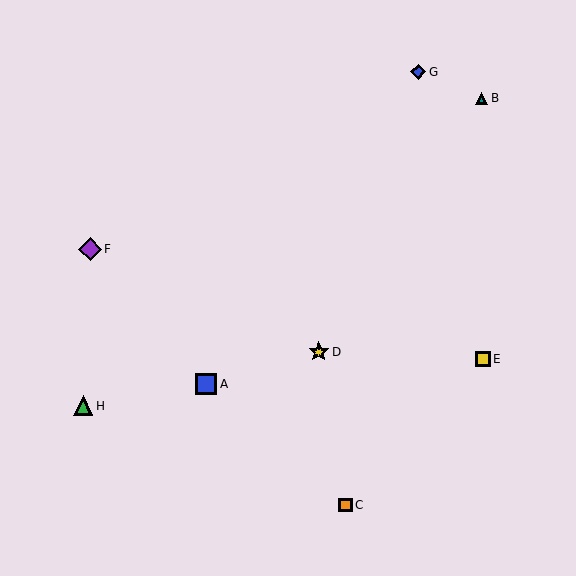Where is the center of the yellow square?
The center of the yellow square is at (483, 359).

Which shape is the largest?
The purple diamond (labeled F) is the largest.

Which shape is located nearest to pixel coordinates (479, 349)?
The yellow square (labeled E) at (483, 359) is nearest to that location.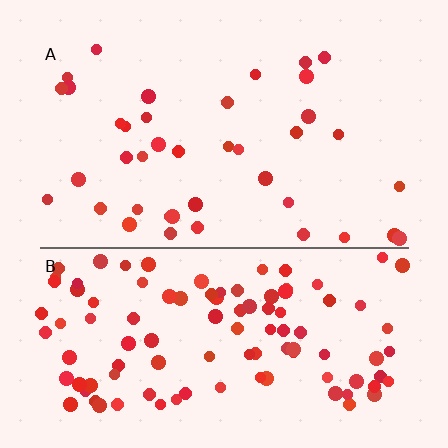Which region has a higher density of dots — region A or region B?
B (the bottom).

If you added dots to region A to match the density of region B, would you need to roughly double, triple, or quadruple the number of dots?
Approximately triple.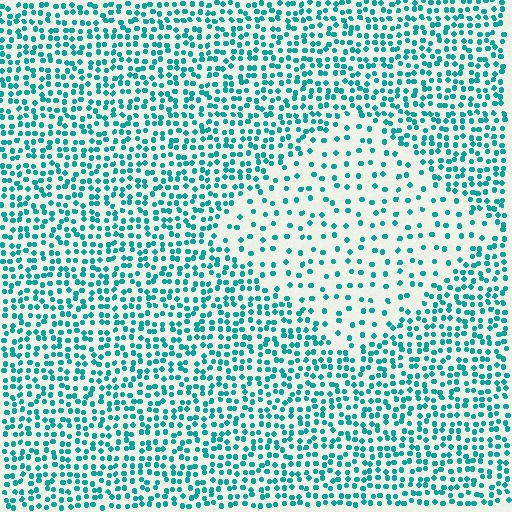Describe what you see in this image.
The image contains small teal elements arranged at two different densities. A diamond-shaped region is visible where the elements are less densely packed than the surrounding area.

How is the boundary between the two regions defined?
The boundary is defined by a change in element density (approximately 2.4x ratio). All elements are the same color, size, and shape.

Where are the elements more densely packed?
The elements are more densely packed outside the diamond boundary.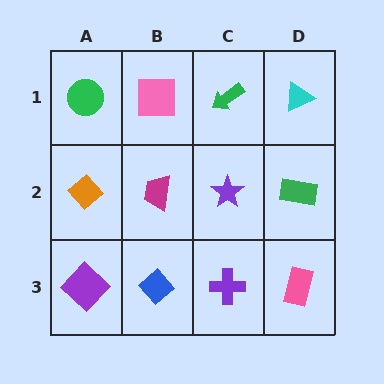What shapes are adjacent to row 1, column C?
A purple star (row 2, column C), a pink square (row 1, column B), a cyan triangle (row 1, column D).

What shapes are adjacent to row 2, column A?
A green circle (row 1, column A), a purple diamond (row 3, column A), a magenta trapezoid (row 2, column B).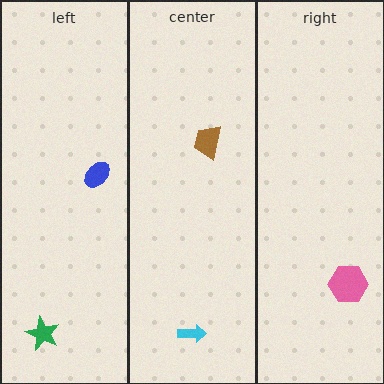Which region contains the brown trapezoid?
The center region.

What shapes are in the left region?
The green star, the blue ellipse.